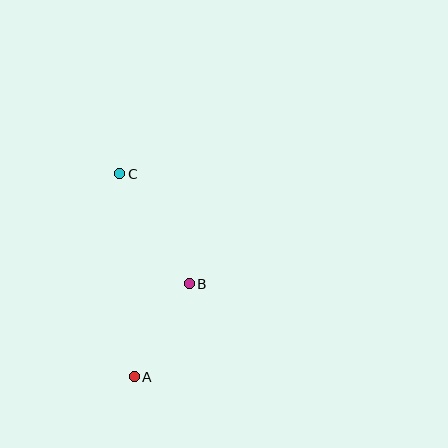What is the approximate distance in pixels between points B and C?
The distance between B and C is approximately 130 pixels.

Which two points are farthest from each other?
Points A and C are farthest from each other.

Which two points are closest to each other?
Points A and B are closest to each other.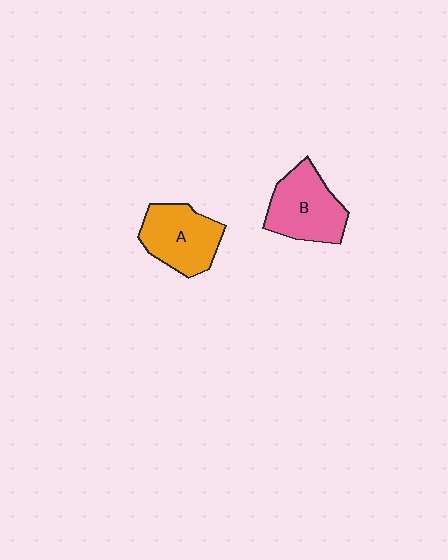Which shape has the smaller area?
Shape A (orange).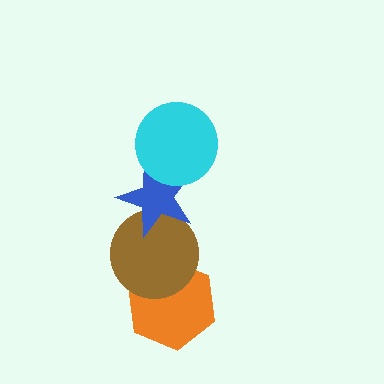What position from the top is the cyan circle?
The cyan circle is 1st from the top.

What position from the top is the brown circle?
The brown circle is 3rd from the top.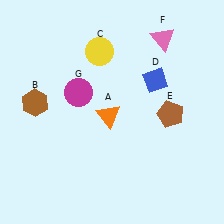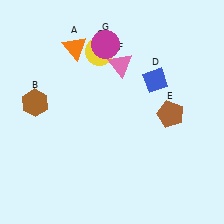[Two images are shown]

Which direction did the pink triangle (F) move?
The pink triangle (F) moved left.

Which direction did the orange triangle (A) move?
The orange triangle (A) moved up.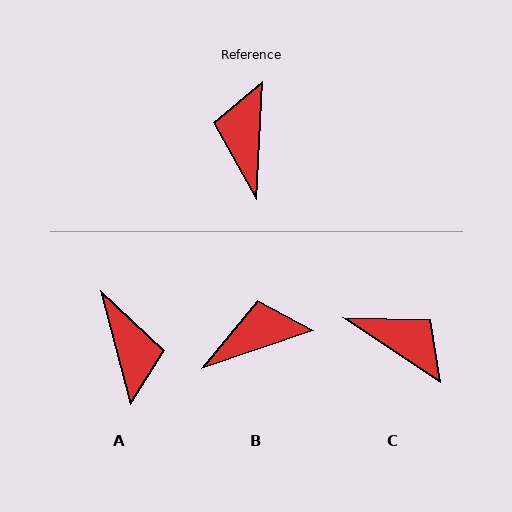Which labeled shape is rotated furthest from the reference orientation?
A, about 162 degrees away.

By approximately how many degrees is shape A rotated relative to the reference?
Approximately 162 degrees clockwise.